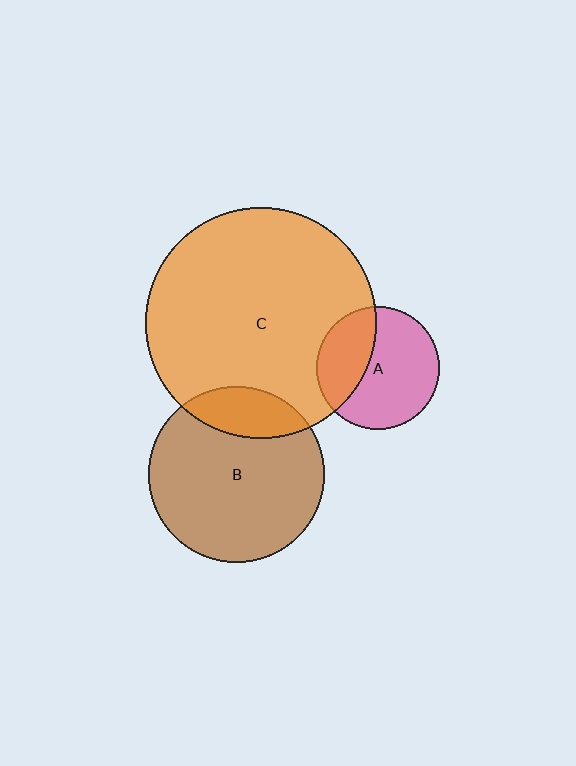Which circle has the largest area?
Circle C (orange).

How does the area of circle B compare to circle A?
Approximately 2.1 times.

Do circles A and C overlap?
Yes.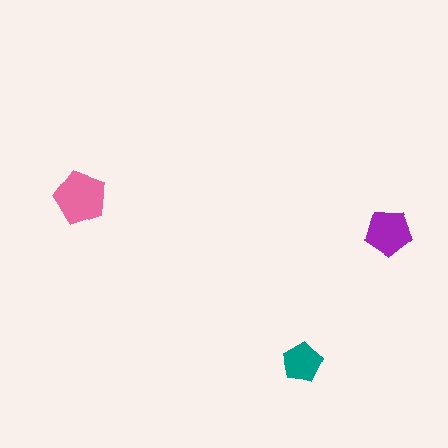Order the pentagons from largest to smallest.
the pink one, the purple one, the teal one.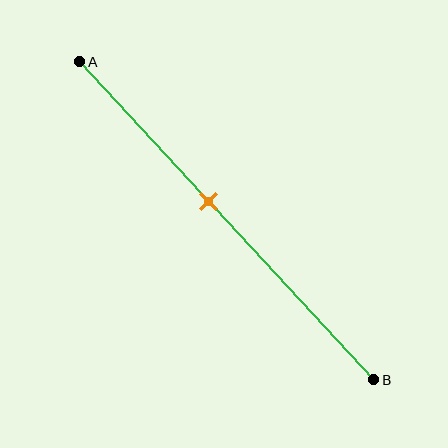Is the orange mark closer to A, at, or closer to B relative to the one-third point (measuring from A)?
The orange mark is closer to point B than the one-third point of segment AB.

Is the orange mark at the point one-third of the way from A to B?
No, the mark is at about 45% from A, not at the 33% one-third point.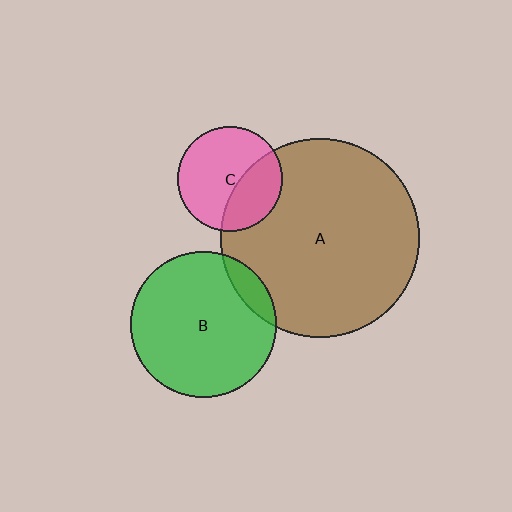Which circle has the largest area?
Circle A (brown).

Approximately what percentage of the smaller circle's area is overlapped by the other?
Approximately 35%.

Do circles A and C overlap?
Yes.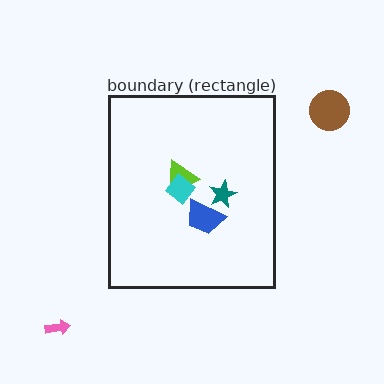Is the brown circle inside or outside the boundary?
Outside.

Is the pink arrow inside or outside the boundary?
Outside.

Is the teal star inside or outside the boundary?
Inside.